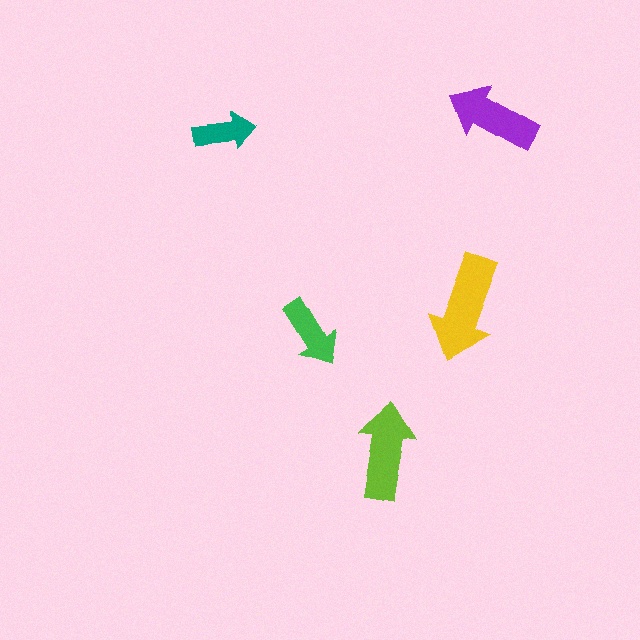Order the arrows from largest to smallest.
the yellow one, the lime one, the purple one, the green one, the teal one.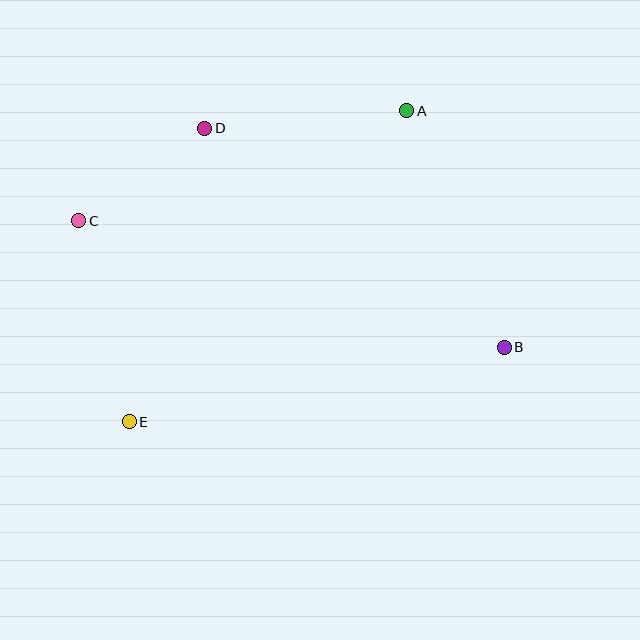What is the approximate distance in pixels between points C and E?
The distance between C and E is approximately 207 pixels.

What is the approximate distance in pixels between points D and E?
The distance between D and E is approximately 303 pixels.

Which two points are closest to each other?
Points C and D are closest to each other.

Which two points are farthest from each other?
Points B and C are farthest from each other.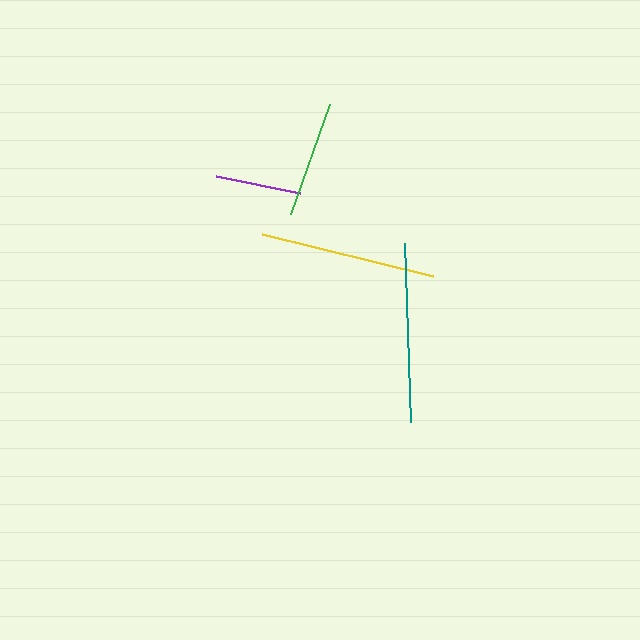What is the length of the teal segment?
The teal segment is approximately 179 pixels long.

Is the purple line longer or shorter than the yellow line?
The yellow line is longer than the purple line.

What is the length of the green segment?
The green segment is approximately 117 pixels long.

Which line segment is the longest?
The teal line is the longest at approximately 179 pixels.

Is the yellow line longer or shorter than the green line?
The yellow line is longer than the green line.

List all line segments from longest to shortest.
From longest to shortest: teal, yellow, green, purple.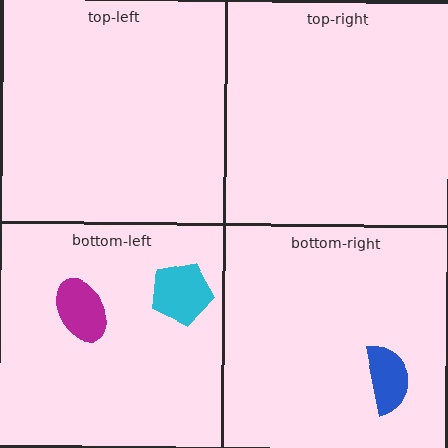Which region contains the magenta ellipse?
The bottom-left region.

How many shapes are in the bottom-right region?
1.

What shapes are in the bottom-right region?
The blue semicircle.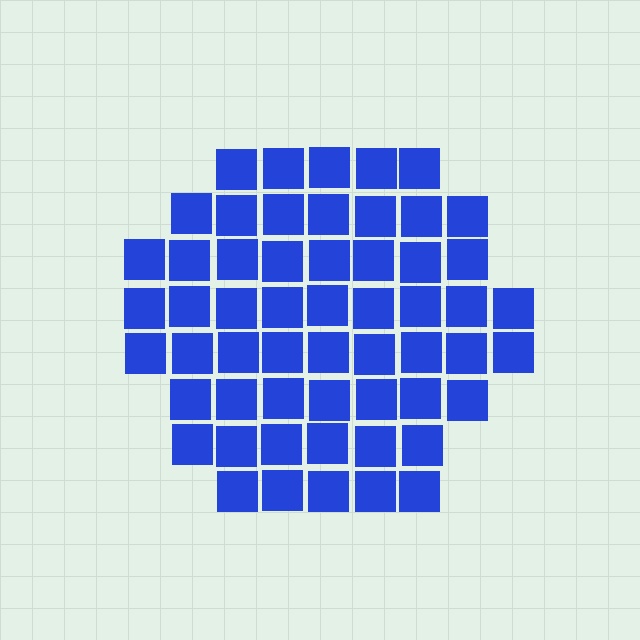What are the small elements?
The small elements are squares.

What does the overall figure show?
The overall figure shows a hexagon.